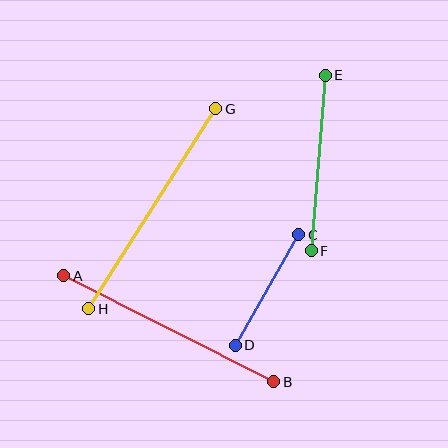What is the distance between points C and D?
The distance is approximately 127 pixels.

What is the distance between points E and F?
The distance is approximately 176 pixels.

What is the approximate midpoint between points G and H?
The midpoint is at approximately (152, 209) pixels.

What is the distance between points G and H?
The distance is approximately 237 pixels.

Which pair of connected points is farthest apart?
Points G and H are farthest apart.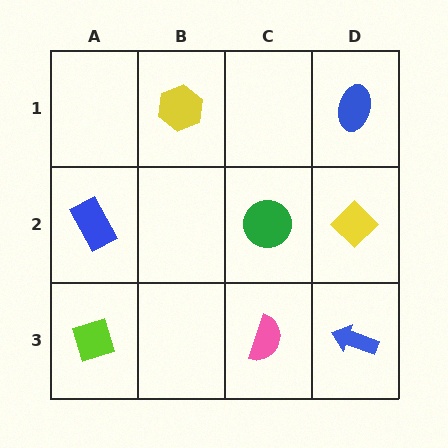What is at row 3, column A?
A lime diamond.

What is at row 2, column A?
A blue rectangle.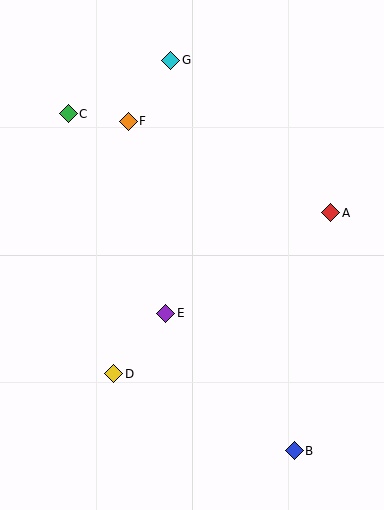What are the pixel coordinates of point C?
Point C is at (68, 114).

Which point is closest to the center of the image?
Point E at (166, 313) is closest to the center.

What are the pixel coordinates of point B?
Point B is at (294, 451).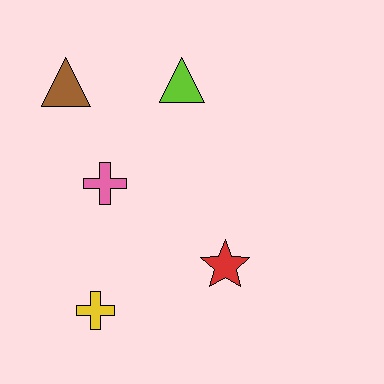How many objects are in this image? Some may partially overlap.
There are 5 objects.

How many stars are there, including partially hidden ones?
There is 1 star.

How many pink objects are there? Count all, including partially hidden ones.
There is 1 pink object.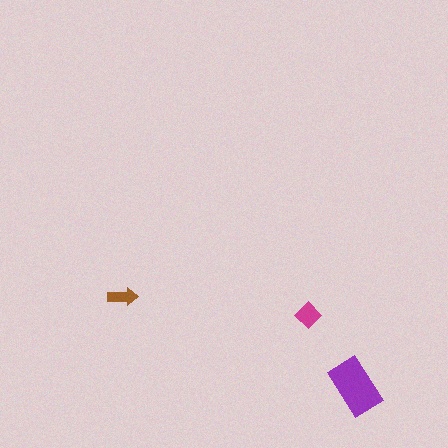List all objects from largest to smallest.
The purple rectangle, the magenta diamond, the brown arrow.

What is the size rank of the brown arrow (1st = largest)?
3rd.